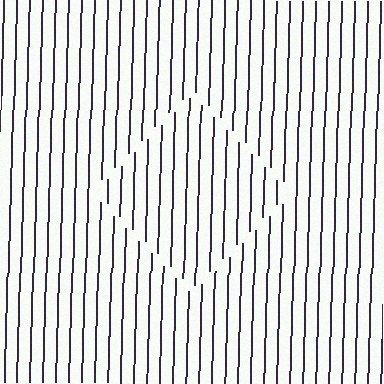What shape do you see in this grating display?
An illusory square. The interior of the shape contains the same grating, shifted by half a period — the contour is defined by the phase discontinuity where line-ends from the inner and outer gratings abut.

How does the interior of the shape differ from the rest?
The interior of the shape contains the same grating, shifted by half a period — the contour is defined by the phase discontinuity where line-ends from the inner and outer gratings abut.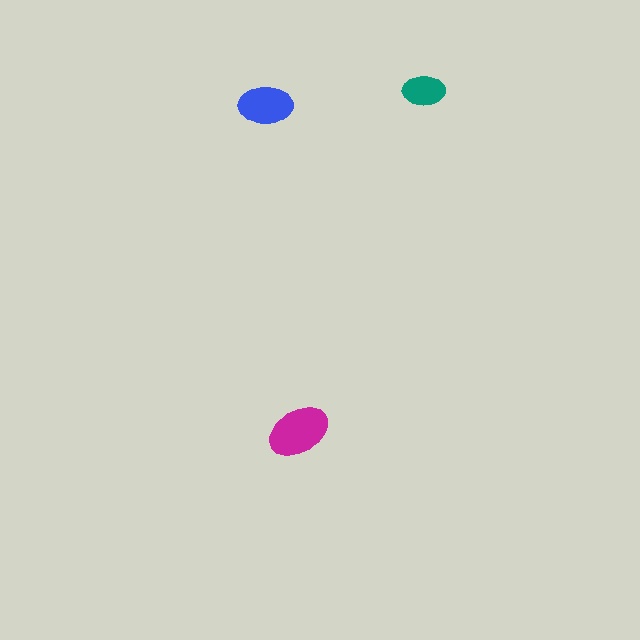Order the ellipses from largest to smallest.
the magenta one, the blue one, the teal one.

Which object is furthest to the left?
The blue ellipse is leftmost.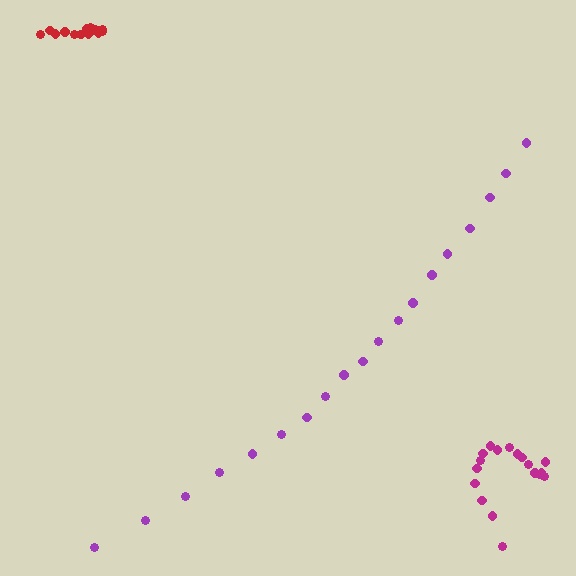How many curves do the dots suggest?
There are 3 distinct paths.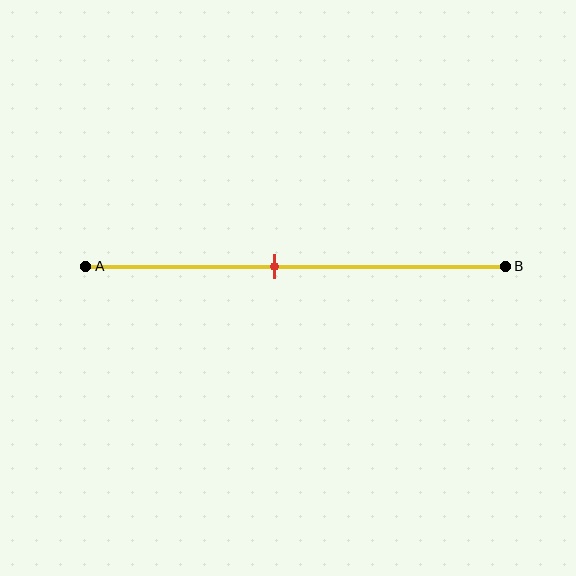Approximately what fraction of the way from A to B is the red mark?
The red mark is approximately 45% of the way from A to B.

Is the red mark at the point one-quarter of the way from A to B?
No, the mark is at about 45% from A, not at the 25% one-quarter point.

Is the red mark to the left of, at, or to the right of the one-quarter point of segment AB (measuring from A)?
The red mark is to the right of the one-quarter point of segment AB.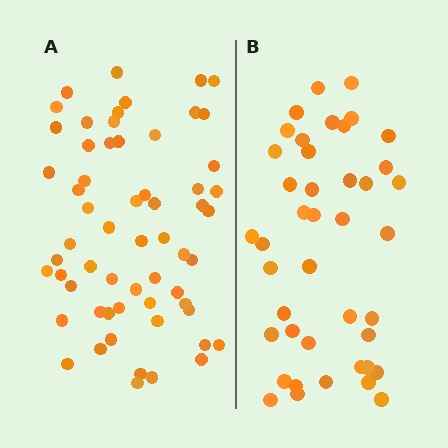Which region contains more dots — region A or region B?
Region A (the left region) has more dots.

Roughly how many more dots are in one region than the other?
Region A has approximately 20 more dots than region B.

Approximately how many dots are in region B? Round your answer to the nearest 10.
About 40 dots. (The exact count is 42, which rounds to 40.)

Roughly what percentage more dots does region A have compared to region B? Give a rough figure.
About 45% more.